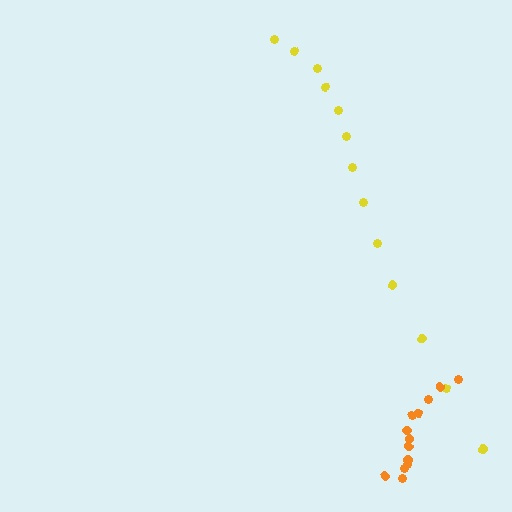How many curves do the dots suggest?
There are 2 distinct paths.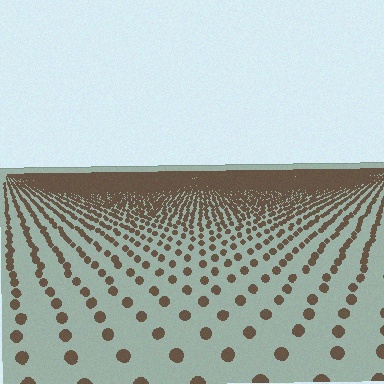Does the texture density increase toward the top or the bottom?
Density increases toward the top.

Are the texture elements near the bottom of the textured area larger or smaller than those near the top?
Larger. Near the bottom, elements are closer to the viewer and appear at a bigger on-screen size.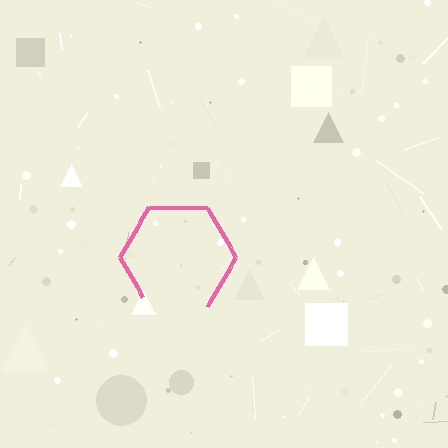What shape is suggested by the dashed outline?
The dashed outline suggests a hexagon.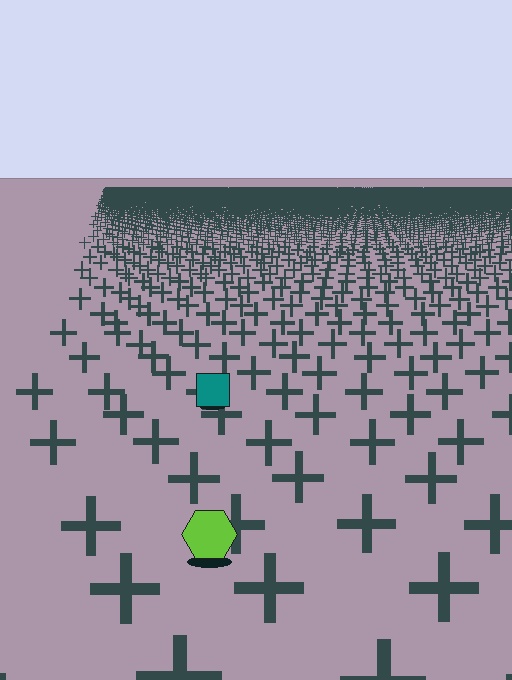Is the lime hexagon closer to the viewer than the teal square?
Yes. The lime hexagon is closer — you can tell from the texture gradient: the ground texture is coarser near it.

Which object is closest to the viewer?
The lime hexagon is closest. The texture marks near it are larger and more spread out.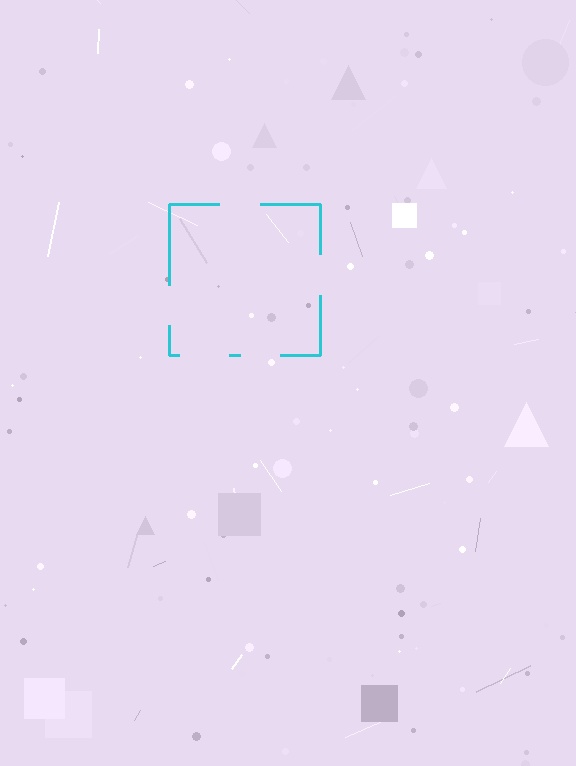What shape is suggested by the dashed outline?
The dashed outline suggests a square.